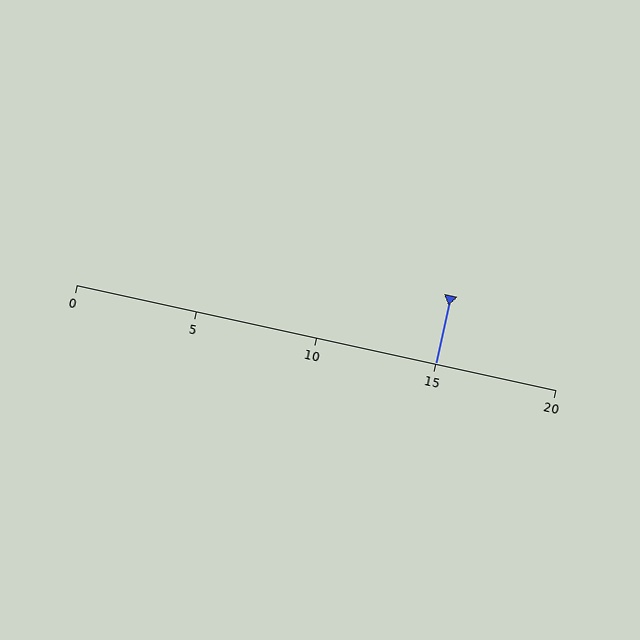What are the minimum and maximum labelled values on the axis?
The axis runs from 0 to 20.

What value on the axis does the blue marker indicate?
The marker indicates approximately 15.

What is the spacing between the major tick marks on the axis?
The major ticks are spaced 5 apart.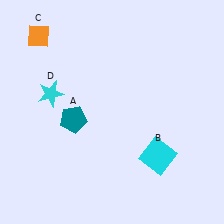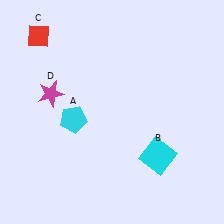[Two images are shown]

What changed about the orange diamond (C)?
In Image 1, C is orange. In Image 2, it changed to red.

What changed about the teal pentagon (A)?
In Image 1, A is teal. In Image 2, it changed to cyan.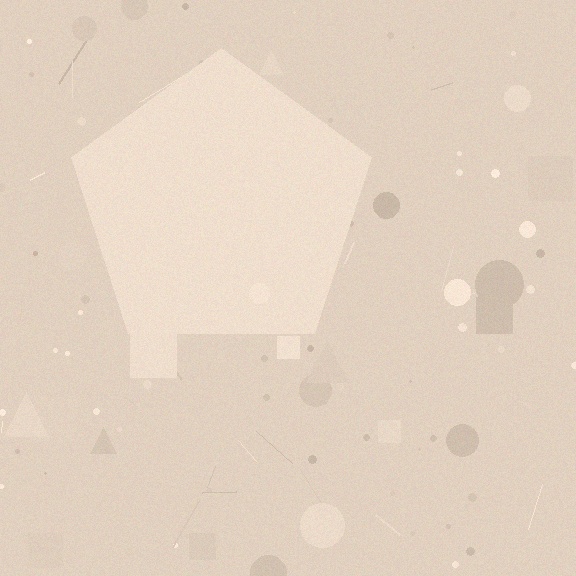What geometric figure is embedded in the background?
A pentagon is embedded in the background.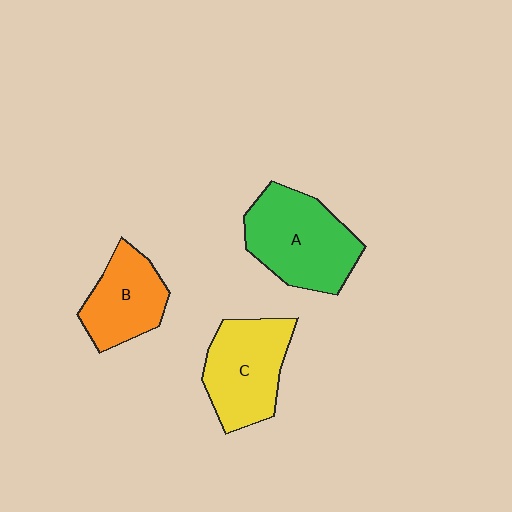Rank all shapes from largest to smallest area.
From largest to smallest: A (green), C (yellow), B (orange).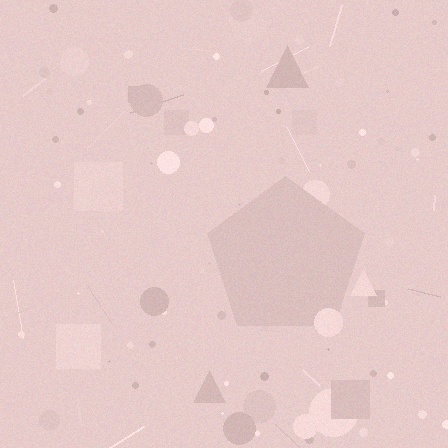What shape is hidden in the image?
A pentagon is hidden in the image.